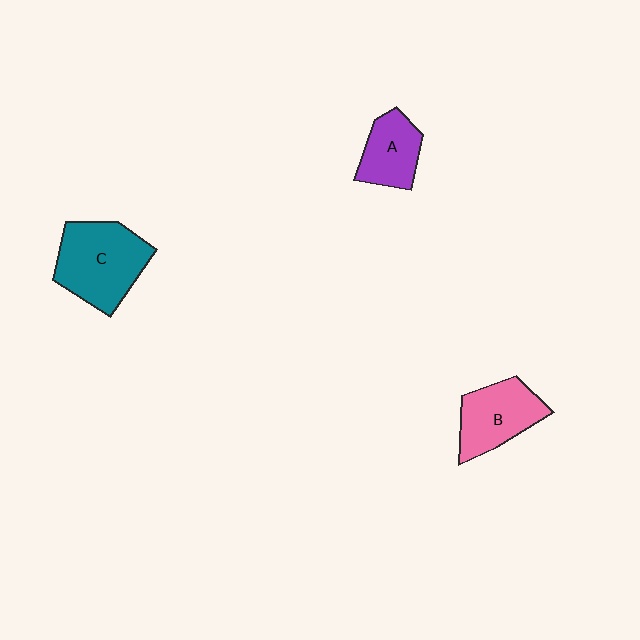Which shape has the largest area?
Shape C (teal).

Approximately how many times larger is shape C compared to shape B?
Approximately 1.3 times.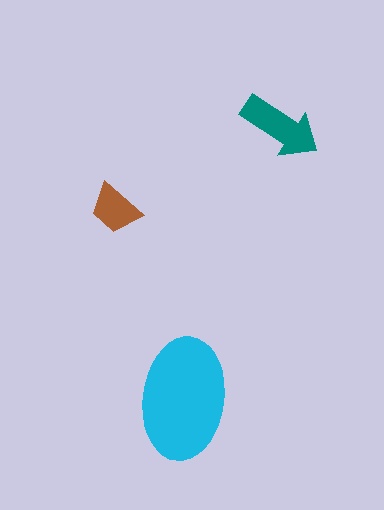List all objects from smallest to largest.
The brown trapezoid, the teal arrow, the cyan ellipse.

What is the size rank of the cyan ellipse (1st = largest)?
1st.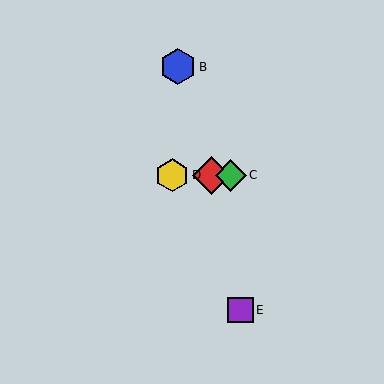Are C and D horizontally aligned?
Yes, both are at y≈175.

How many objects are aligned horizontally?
3 objects (A, C, D) are aligned horizontally.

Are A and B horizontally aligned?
No, A is at y≈175 and B is at y≈67.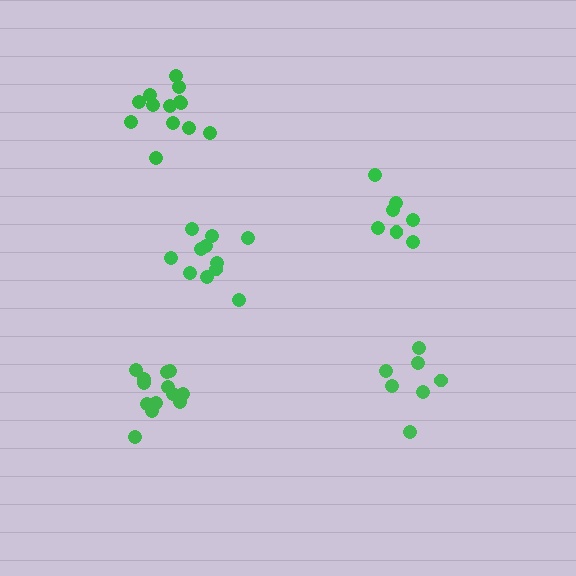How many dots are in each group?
Group 1: 7 dots, Group 2: 11 dots, Group 3: 13 dots, Group 4: 7 dots, Group 5: 13 dots (51 total).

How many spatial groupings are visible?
There are 5 spatial groupings.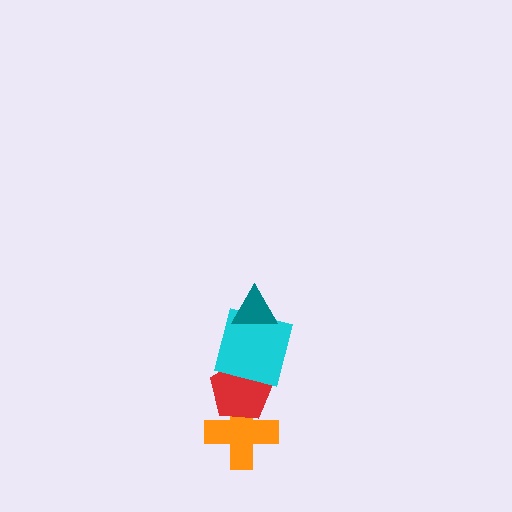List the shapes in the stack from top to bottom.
From top to bottom: the teal triangle, the cyan square, the red pentagon, the orange cross.